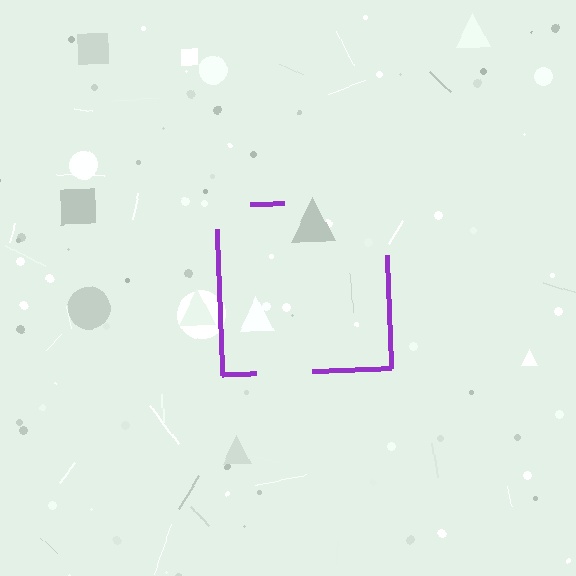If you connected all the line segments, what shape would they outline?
They would outline a square.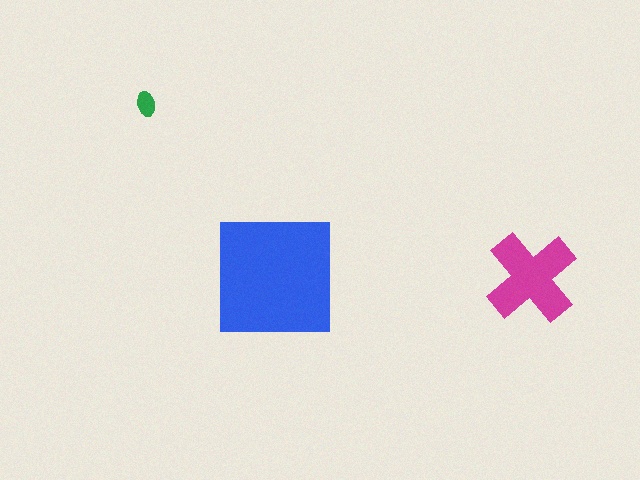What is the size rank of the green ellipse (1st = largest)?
3rd.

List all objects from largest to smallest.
The blue square, the magenta cross, the green ellipse.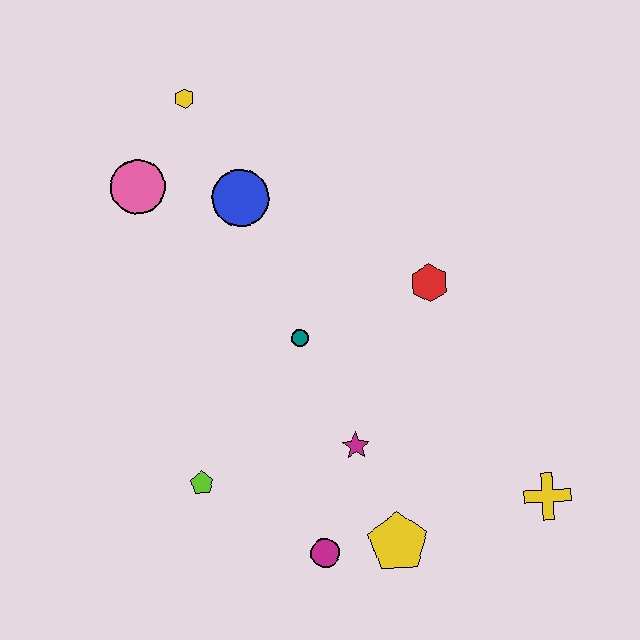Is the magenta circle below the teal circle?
Yes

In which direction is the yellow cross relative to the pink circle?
The yellow cross is to the right of the pink circle.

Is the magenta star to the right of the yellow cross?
No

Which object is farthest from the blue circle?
The yellow cross is farthest from the blue circle.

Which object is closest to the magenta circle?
The yellow pentagon is closest to the magenta circle.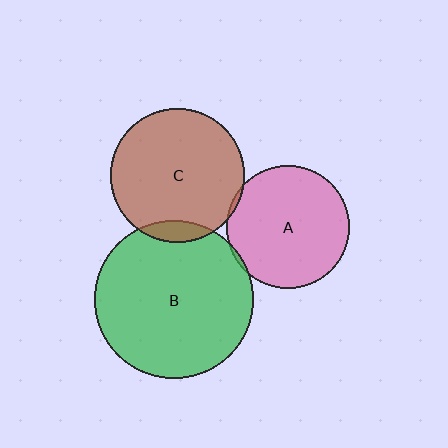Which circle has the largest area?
Circle B (green).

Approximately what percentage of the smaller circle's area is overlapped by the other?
Approximately 5%.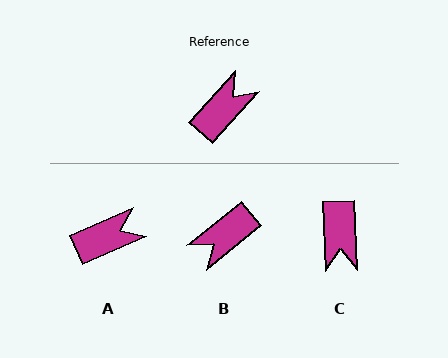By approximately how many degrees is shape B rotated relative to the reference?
Approximately 171 degrees counter-clockwise.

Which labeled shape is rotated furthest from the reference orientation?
B, about 171 degrees away.